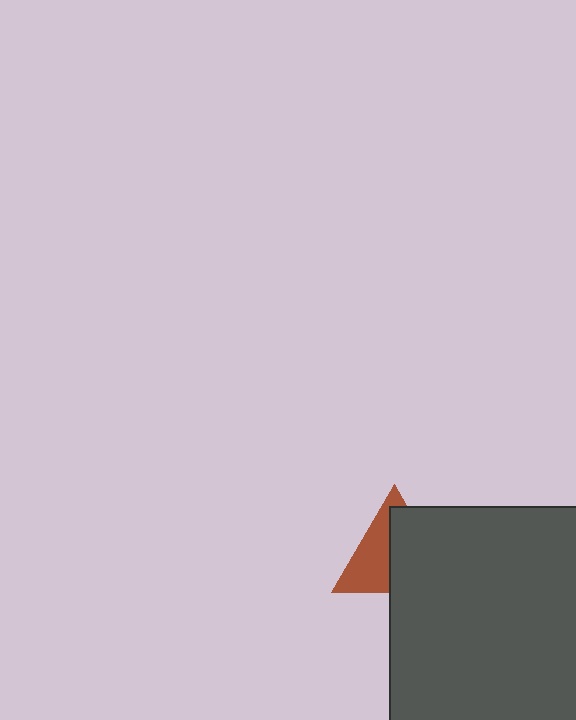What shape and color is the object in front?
The object in front is a dark gray rectangle.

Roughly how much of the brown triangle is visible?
About half of it is visible (roughly 46%).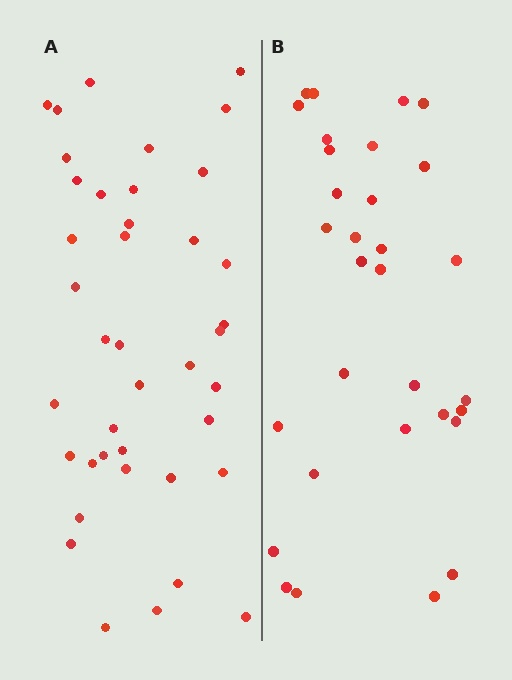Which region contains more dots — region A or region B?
Region A (the left region) has more dots.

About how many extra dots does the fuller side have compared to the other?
Region A has roughly 8 or so more dots than region B.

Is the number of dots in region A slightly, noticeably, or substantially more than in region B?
Region A has noticeably more, but not dramatically so. The ratio is roughly 1.3 to 1.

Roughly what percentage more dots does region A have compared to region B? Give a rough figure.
About 30% more.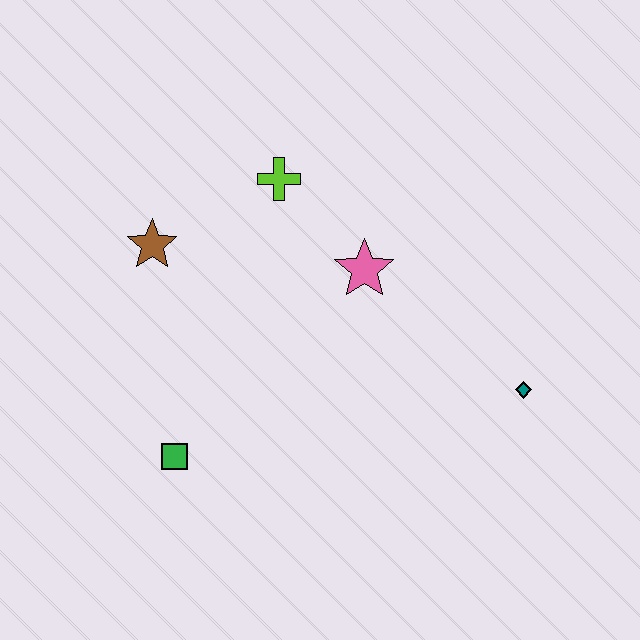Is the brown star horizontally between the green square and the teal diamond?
No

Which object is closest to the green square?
The brown star is closest to the green square.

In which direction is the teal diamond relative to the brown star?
The teal diamond is to the right of the brown star.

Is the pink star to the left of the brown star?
No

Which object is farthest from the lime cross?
The teal diamond is farthest from the lime cross.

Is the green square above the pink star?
No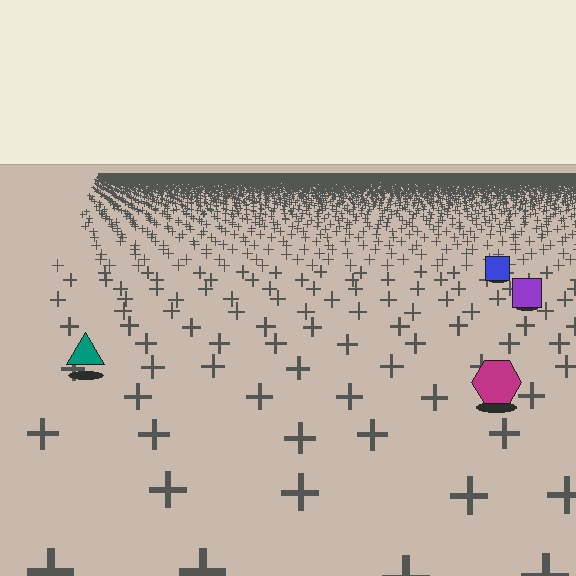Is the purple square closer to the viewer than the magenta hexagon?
No. The magenta hexagon is closer — you can tell from the texture gradient: the ground texture is coarser near it.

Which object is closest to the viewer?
The magenta hexagon is closest. The texture marks near it are larger and more spread out.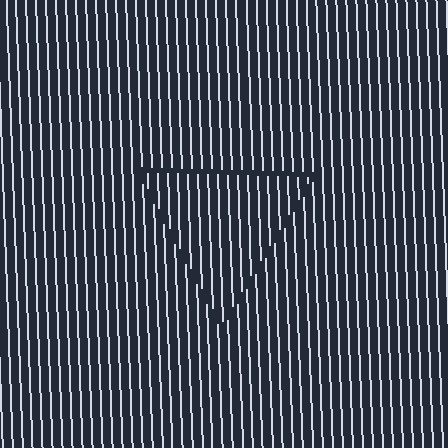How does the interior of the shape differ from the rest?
The interior of the shape contains the same grating, shifted by half a period — the contour is defined by the phase discontinuity where line-ends from the inner and outer gratings abut.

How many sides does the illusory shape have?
3 sides — the line-ends trace a triangle.